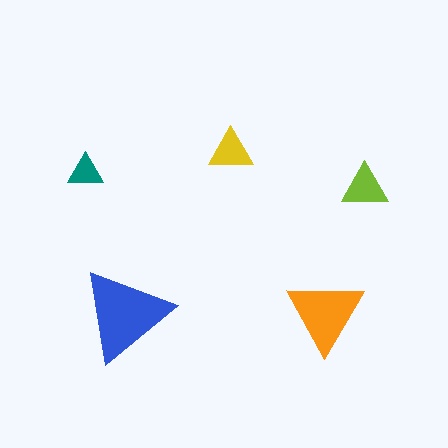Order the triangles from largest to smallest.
the blue one, the orange one, the lime one, the yellow one, the teal one.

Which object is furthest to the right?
The lime triangle is rightmost.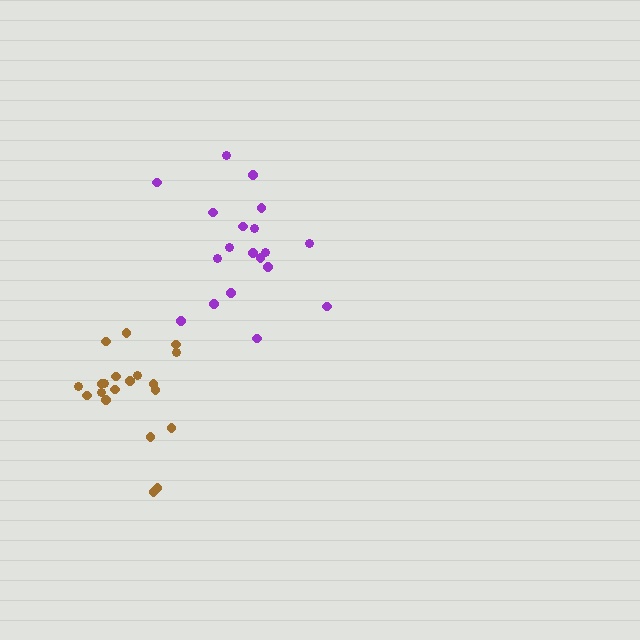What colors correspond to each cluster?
The clusters are colored: purple, brown.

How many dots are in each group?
Group 1: 19 dots, Group 2: 20 dots (39 total).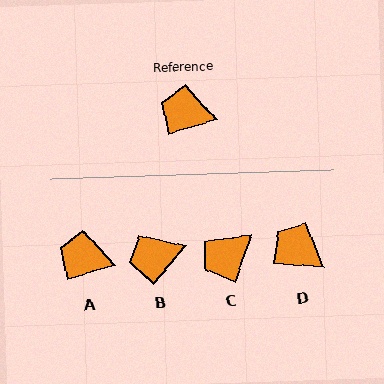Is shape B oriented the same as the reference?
No, it is off by about 34 degrees.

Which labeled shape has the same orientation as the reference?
A.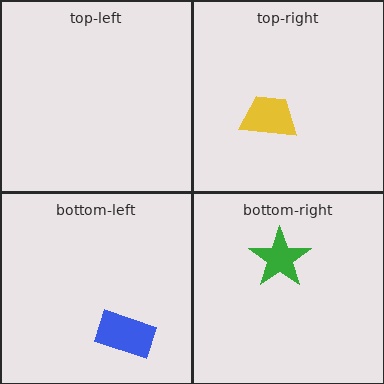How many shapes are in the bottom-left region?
1.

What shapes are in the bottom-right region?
The green star.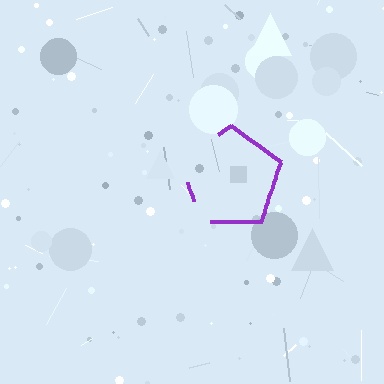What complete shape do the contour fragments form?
The contour fragments form a pentagon.